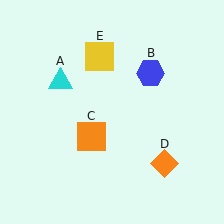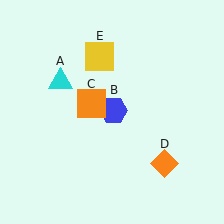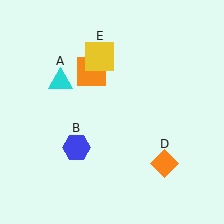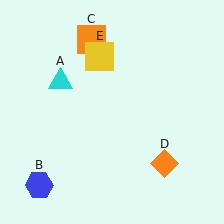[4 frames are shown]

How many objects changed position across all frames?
2 objects changed position: blue hexagon (object B), orange square (object C).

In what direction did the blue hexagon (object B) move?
The blue hexagon (object B) moved down and to the left.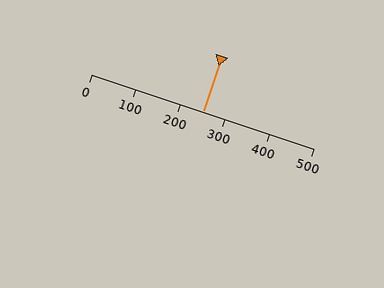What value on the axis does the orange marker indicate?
The marker indicates approximately 250.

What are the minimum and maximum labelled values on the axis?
The axis runs from 0 to 500.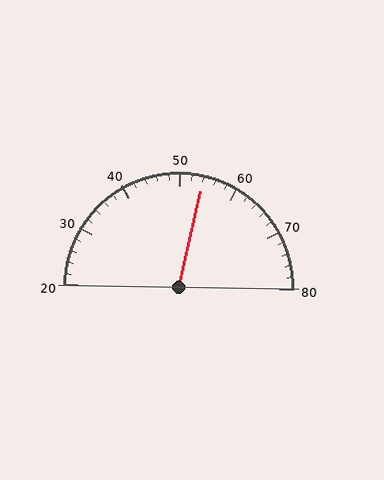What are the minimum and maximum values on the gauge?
The gauge ranges from 20 to 80.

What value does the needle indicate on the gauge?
The needle indicates approximately 54.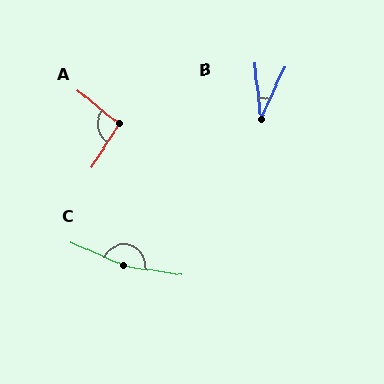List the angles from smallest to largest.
B (31°), A (97°), C (166°).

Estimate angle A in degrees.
Approximately 97 degrees.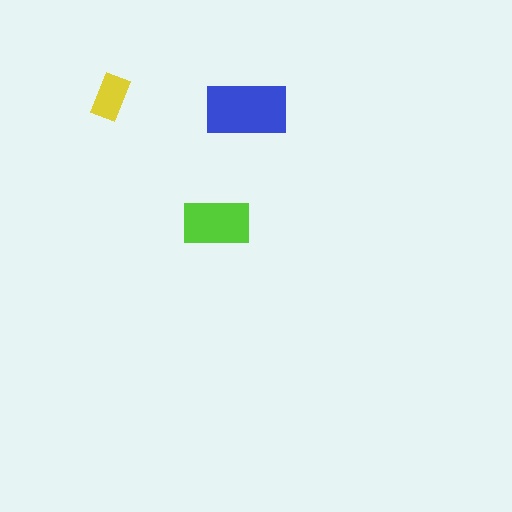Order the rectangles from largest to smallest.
the blue one, the lime one, the yellow one.